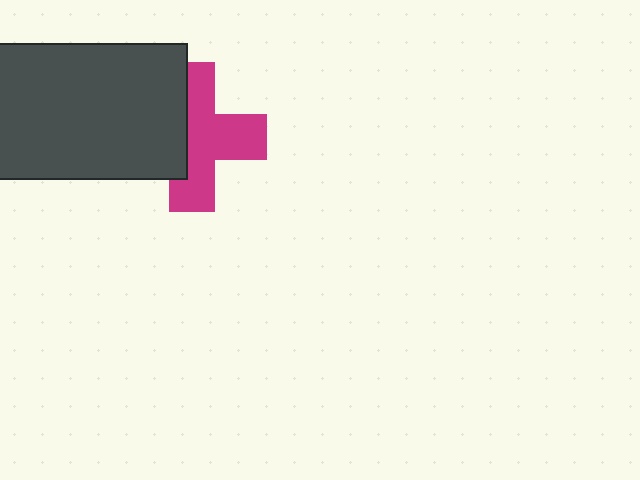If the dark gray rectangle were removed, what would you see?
You would see the complete magenta cross.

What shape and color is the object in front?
The object in front is a dark gray rectangle.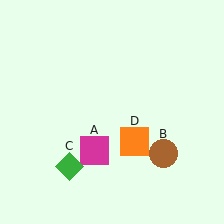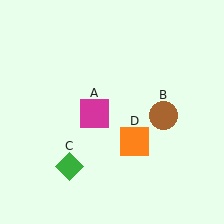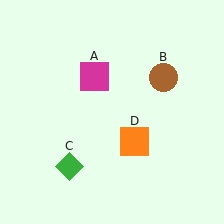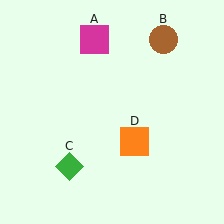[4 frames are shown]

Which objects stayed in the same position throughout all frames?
Green diamond (object C) and orange square (object D) remained stationary.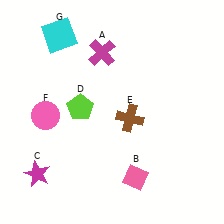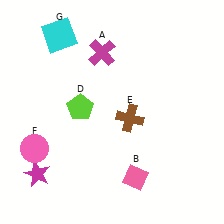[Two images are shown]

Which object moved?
The pink circle (F) moved down.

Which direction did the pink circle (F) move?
The pink circle (F) moved down.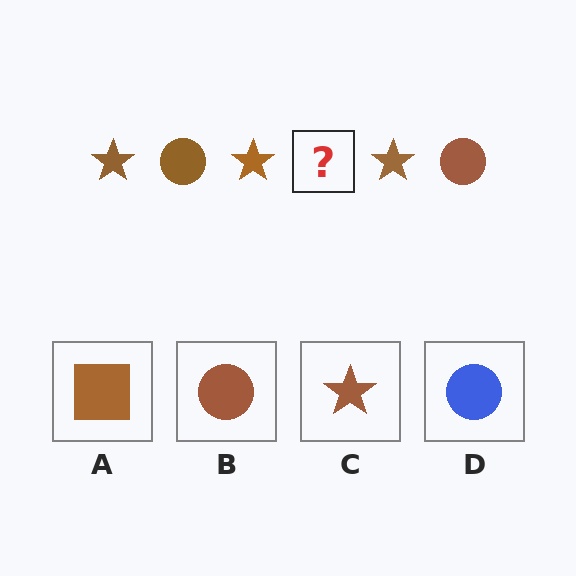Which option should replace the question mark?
Option B.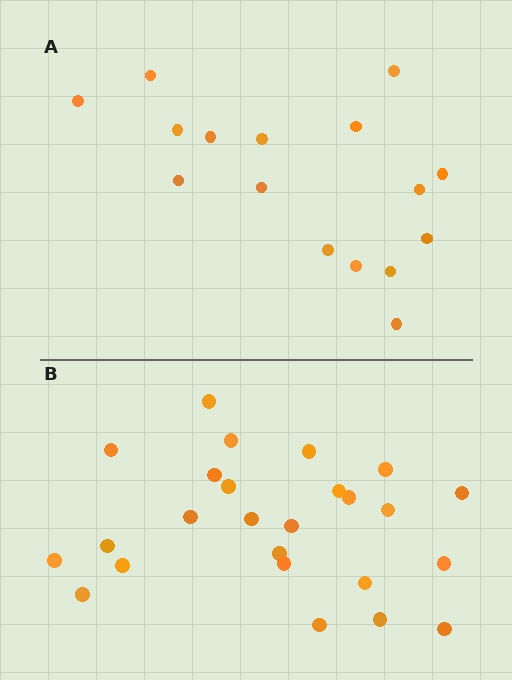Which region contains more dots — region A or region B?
Region B (the bottom region) has more dots.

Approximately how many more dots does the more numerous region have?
Region B has roughly 8 or so more dots than region A.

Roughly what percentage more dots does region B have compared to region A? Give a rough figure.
About 55% more.